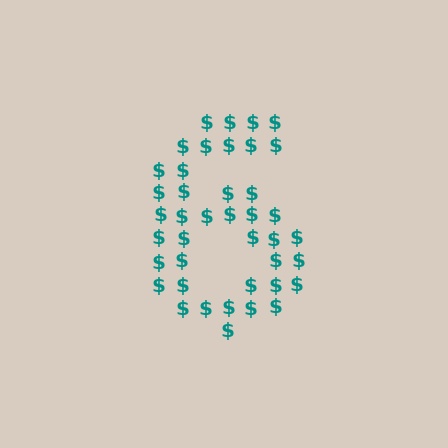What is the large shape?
The large shape is the digit 6.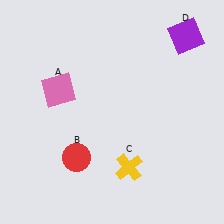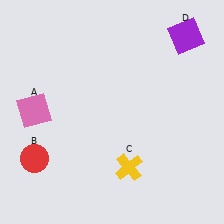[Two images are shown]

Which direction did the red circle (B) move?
The red circle (B) moved left.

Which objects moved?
The objects that moved are: the pink square (A), the red circle (B).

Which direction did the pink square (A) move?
The pink square (A) moved left.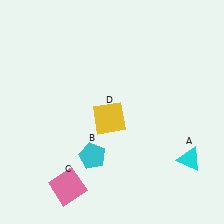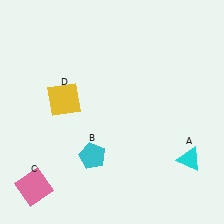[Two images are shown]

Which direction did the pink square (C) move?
The pink square (C) moved left.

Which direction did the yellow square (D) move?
The yellow square (D) moved left.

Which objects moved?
The objects that moved are: the pink square (C), the yellow square (D).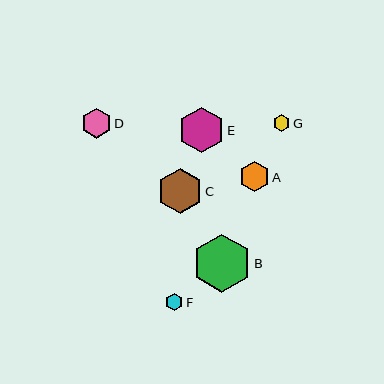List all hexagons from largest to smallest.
From largest to smallest: B, E, C, A, D, F, G.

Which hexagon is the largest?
Hexagon B is the largest with a size of approximately 59 pixels.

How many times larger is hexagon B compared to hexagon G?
Hexagon B is approximately 3.6 times the size of hexagon G.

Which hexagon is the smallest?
Hexagon G is the smallest with a size of approximately 16 pixels.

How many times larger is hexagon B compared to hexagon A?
Hexagon B is approximately 1.9 times the size of hexagon A.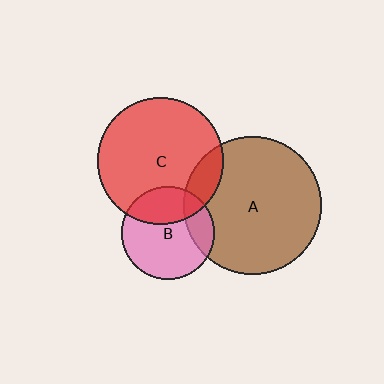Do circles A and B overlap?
Yes.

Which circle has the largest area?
Circle A (brown).